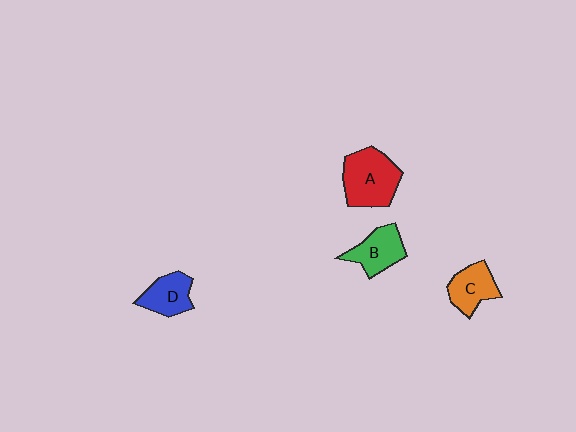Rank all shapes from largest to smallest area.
From largest to smallest: A (red), B (green), C (orange), D (blue).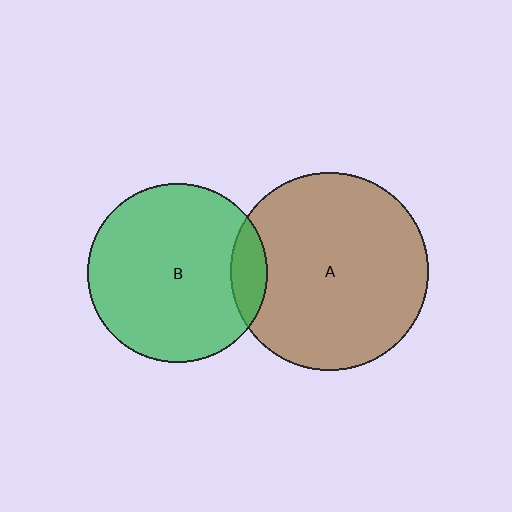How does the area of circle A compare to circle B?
Approximately 1.2 times.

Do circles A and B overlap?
Yes.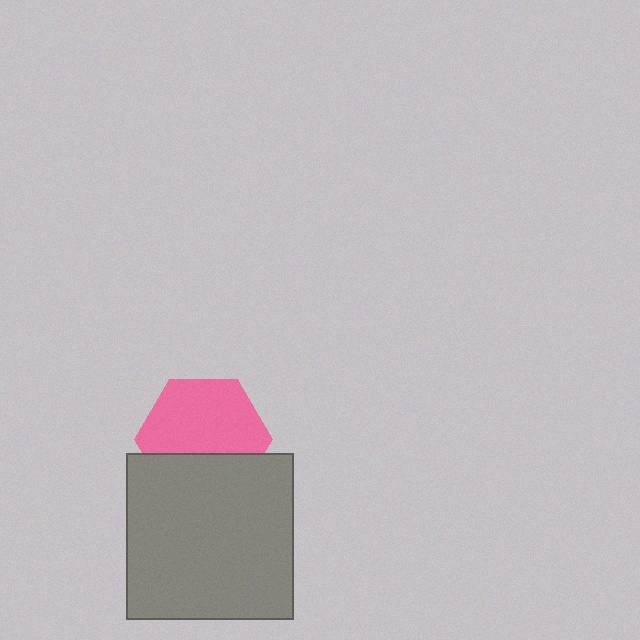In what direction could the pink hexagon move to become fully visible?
The pink hexagon could move up. That would shift it out from behind the gray square entirely.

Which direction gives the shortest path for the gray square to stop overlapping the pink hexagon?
Moving down gives the shortest separation.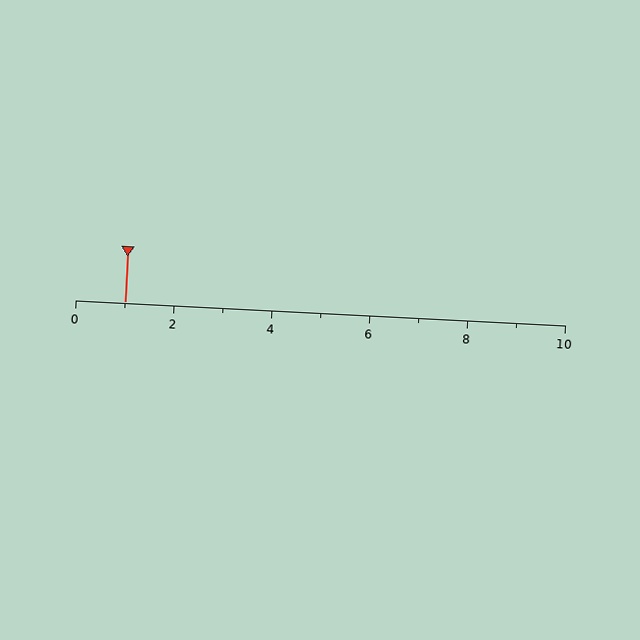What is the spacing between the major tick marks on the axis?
The major ticks are spaced 2 apart.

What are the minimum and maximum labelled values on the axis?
The axis runs from 0 to 10.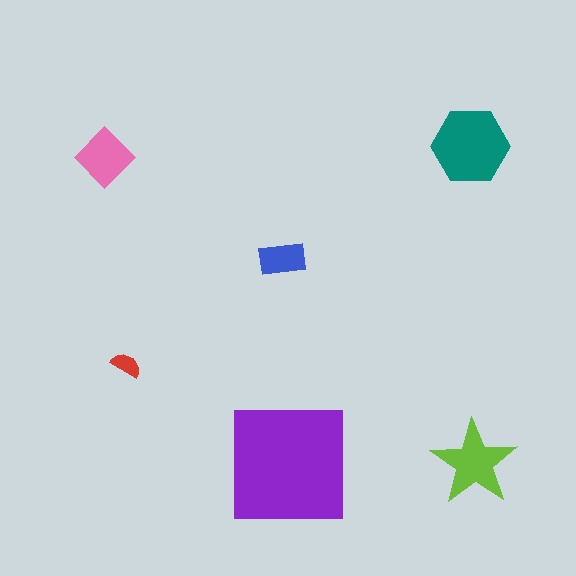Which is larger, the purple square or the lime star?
The purple square.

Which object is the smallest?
The red semicircle.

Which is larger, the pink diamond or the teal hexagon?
The teal hexagon.